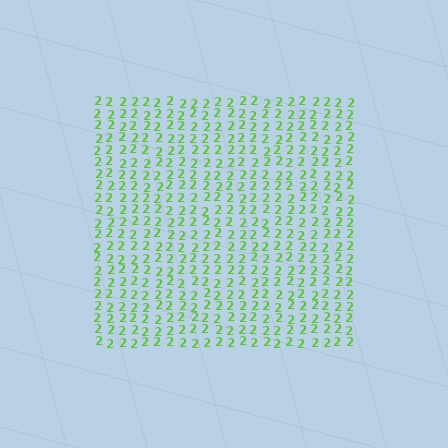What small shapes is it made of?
It is made of small digit 2's.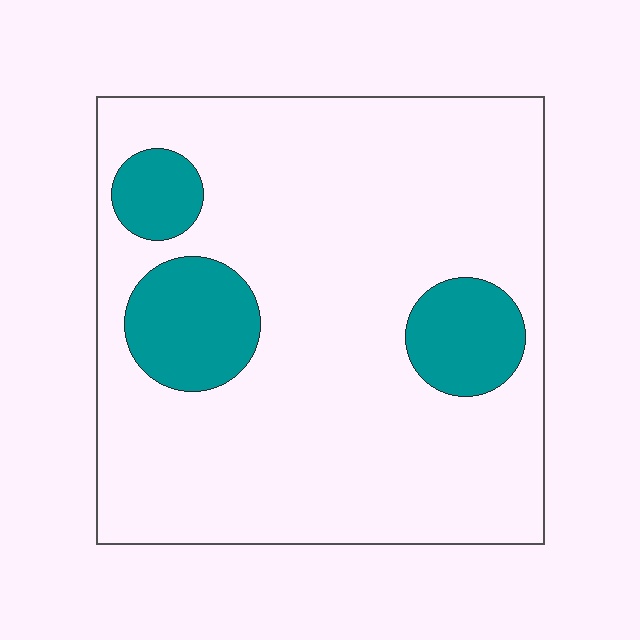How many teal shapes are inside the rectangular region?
3.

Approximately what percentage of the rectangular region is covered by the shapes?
Approximately 15%.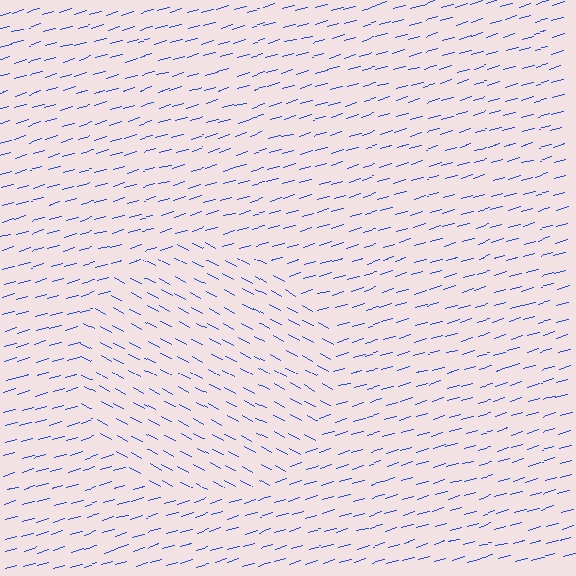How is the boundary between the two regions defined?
The boundary is defined purely by a change in line orientation (approximately 45 degrees difference). All lines are the same color and thickness.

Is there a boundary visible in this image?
Yes, there is a texture boundary formed by a change in line orientation.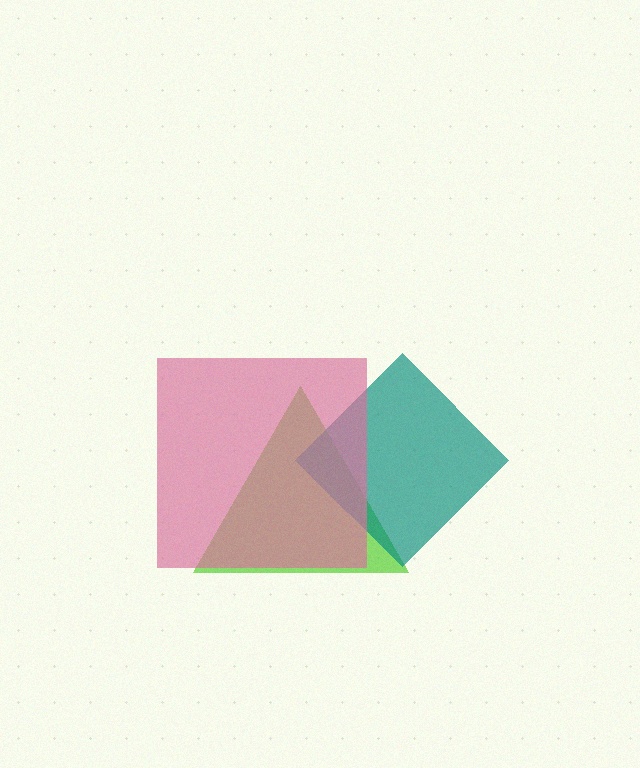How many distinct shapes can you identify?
There are 3 distinct shapes: a lime triangle, a teal diamond, a pink square.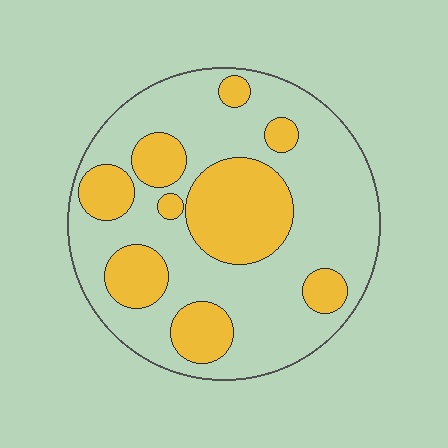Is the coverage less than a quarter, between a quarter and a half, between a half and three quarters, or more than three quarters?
Between a quarter and a half.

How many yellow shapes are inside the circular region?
9.